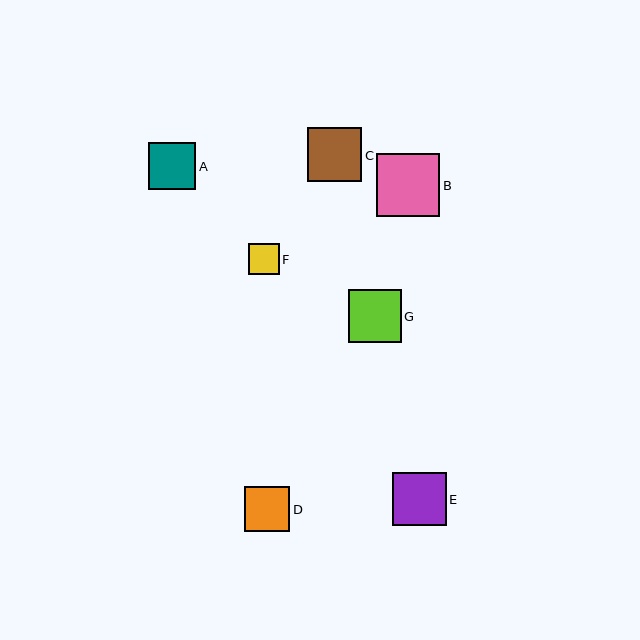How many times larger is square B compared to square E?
Square B is approximately 1.2 times the size of square E.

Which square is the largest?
Square B is the largest with a size of approximately 63 pixels.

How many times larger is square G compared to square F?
Square G is approximately 1.7 times the size of square F.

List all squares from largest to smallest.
From largest to smallest: B, C, E, G, A, D, F.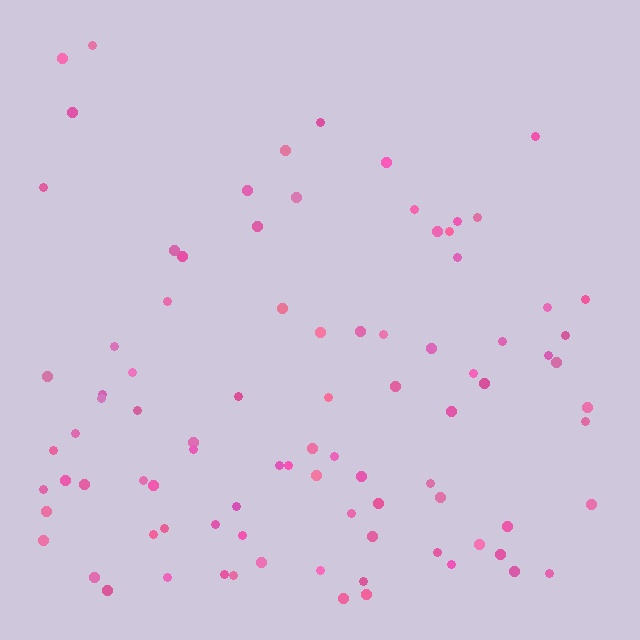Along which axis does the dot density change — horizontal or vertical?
Vertical.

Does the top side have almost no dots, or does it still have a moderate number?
Still a moderate number, just noticeably fewer than the bottom.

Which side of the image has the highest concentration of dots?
The bottom.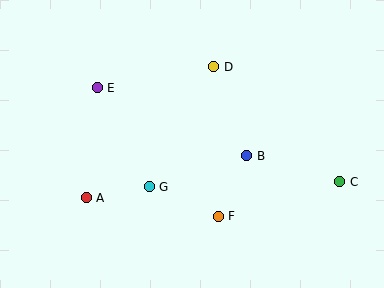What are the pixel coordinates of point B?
Point B is at (247, 156).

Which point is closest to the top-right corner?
Point D is closest to the top-right corner.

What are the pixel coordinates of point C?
Point C is at (340, 182).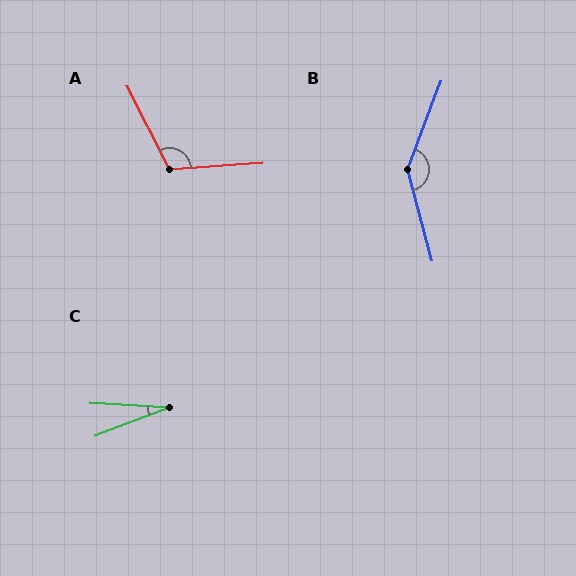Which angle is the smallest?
C, at approximately 24 degrees.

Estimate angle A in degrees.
Approximately 113 degrees.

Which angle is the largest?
B, at approximately 144 degrees.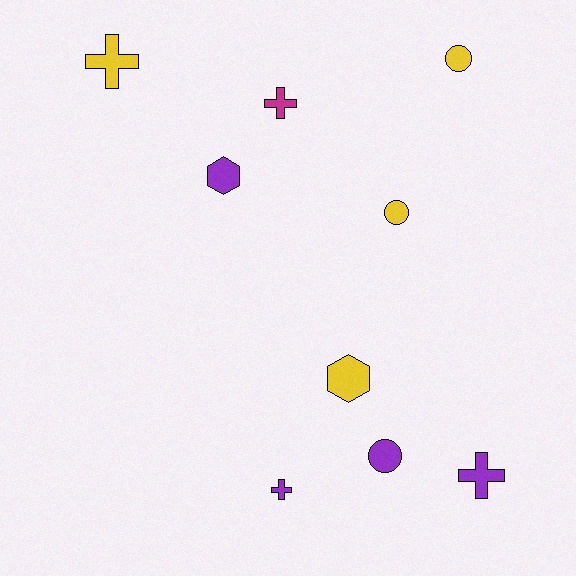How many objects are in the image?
There are 9 objects.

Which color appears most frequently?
Yellow, with 4 objects.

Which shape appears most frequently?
Cross, with 4 objects.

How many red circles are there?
There are no red circles.